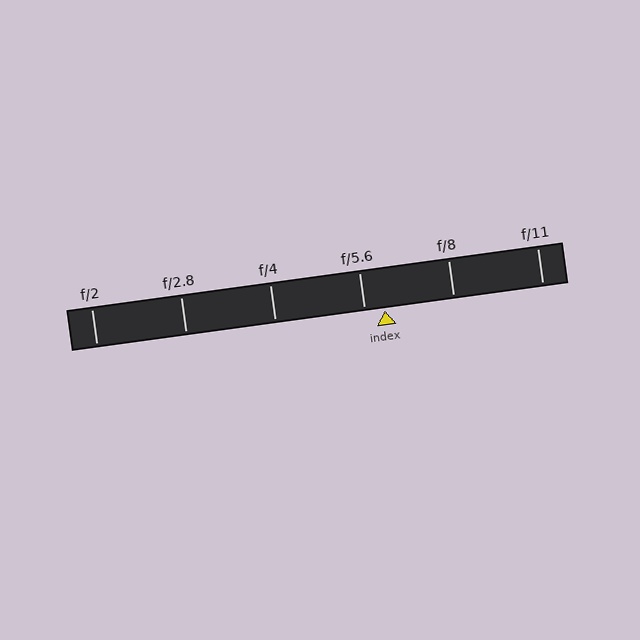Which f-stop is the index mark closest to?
The index mark is closest to f/5.6.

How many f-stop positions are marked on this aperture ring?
There are 6 f-stop positions marked.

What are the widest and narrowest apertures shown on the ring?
The widest aperture shown is f/2 and the narrowest is f/11.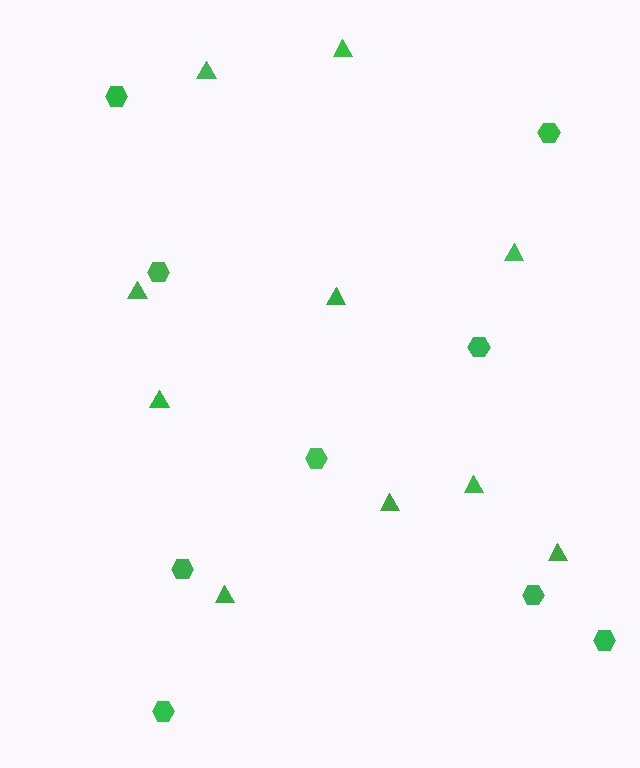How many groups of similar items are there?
There are 2 groups: one group of hexagons (9) and one group of triangles (10).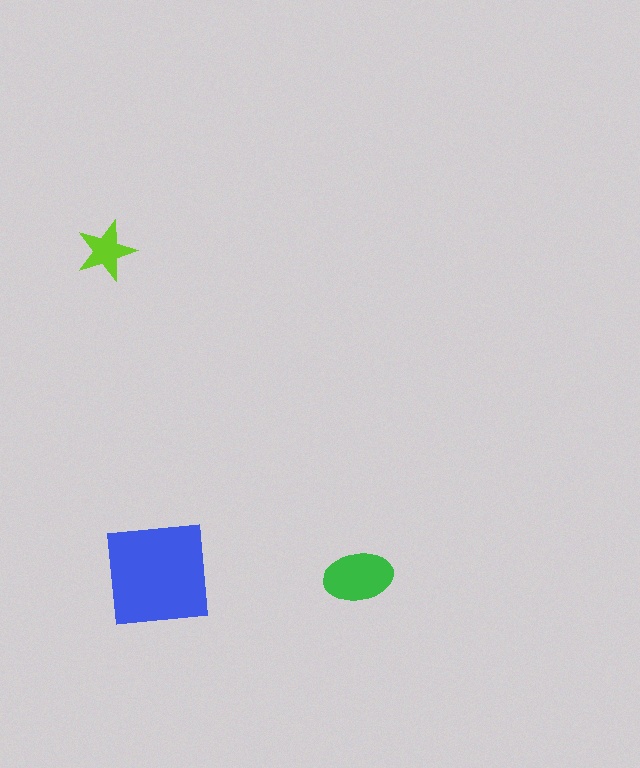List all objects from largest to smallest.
The blue square, the green ellipse, the lime star.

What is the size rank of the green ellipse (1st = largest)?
2nd.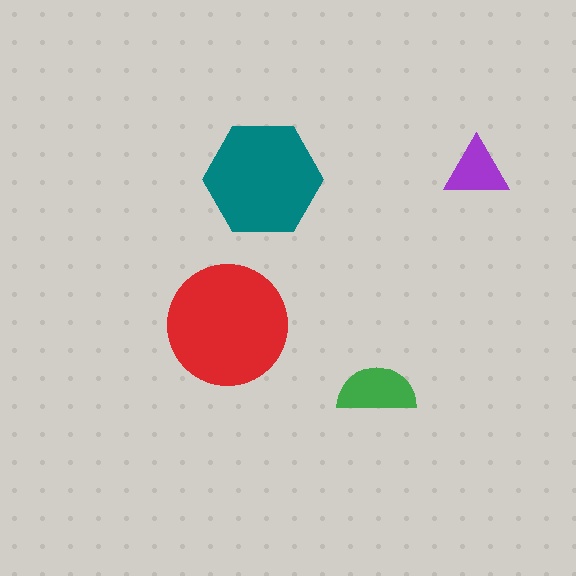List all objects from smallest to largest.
The purple triangle, the green semicircle, the teal hexagon, the red circle.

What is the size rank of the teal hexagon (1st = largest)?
2nd.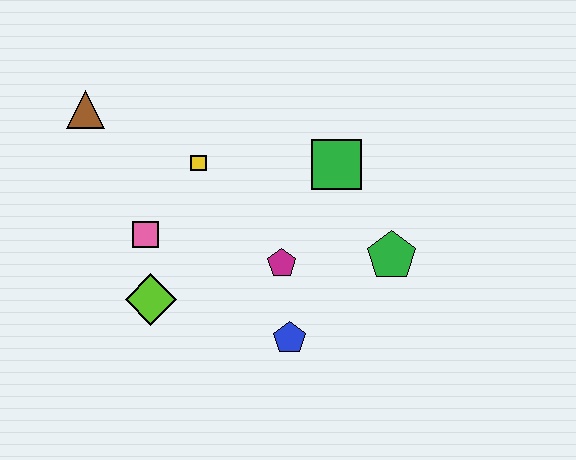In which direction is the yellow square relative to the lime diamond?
The yellow square is above the lime diamond.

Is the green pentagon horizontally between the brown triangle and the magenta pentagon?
No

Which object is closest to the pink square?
The lime diamond is closest to the pink square.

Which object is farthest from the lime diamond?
The green pentagon is farthest from the lime diamond.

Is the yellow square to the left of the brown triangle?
No